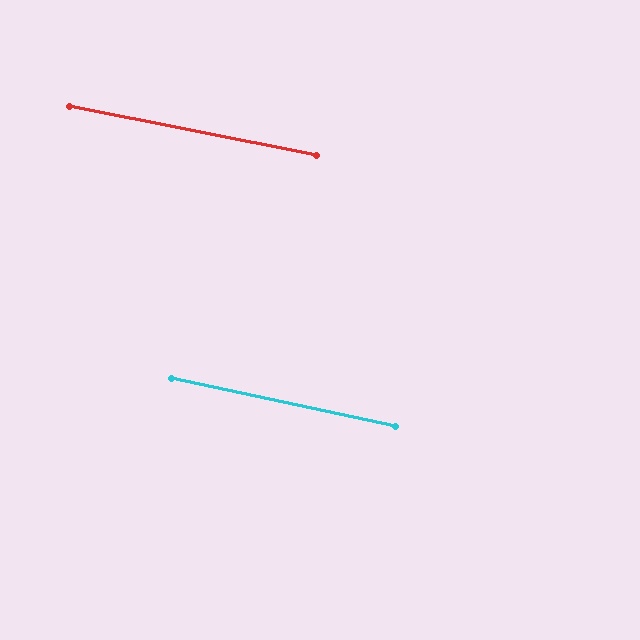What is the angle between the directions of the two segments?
Approximately 1 degree.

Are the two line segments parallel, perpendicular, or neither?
Parallel — their directions differ by only 0.8°.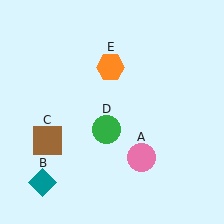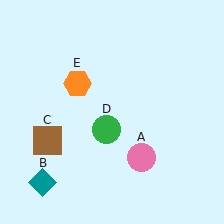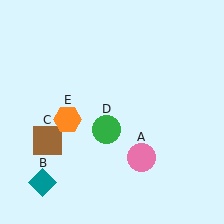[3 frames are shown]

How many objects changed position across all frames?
1 object changed position: orange hexagon (object E).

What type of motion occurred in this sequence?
The orange hexagon (object E) rotated counterclockwise around the center of the scene.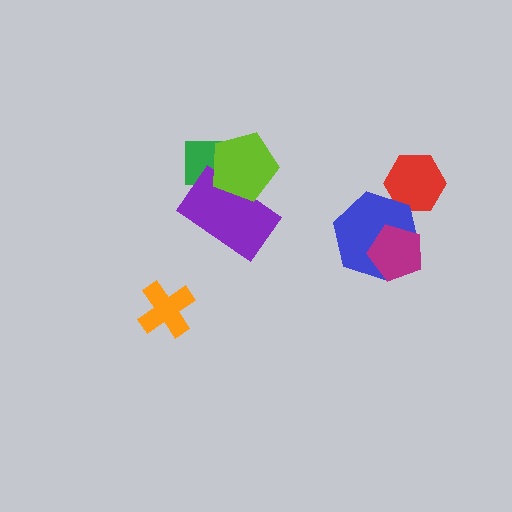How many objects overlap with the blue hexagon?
2 objects overlap with the blue hexagon.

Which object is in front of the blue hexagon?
The magenta pentagon is in front of the blue hexagon.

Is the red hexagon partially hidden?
Yes, it is partially covered by another shape.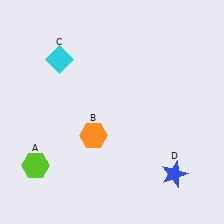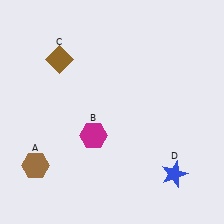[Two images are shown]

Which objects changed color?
A changed from lime to brown. B changed from orange to magenta. C changed from cyan to brown.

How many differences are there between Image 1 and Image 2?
There are 3 differences between the two images.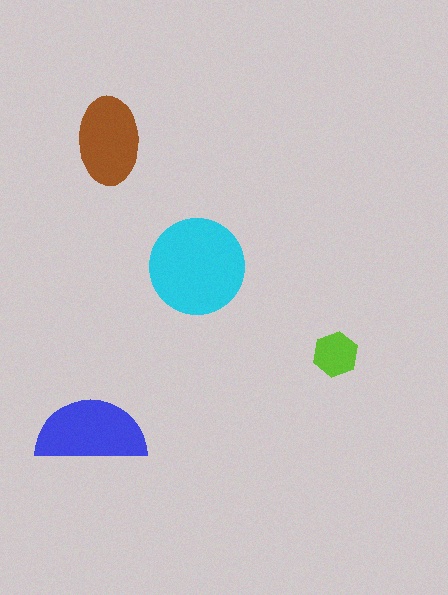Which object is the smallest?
The lime hexagon.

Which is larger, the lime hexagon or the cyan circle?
The cyan circle.